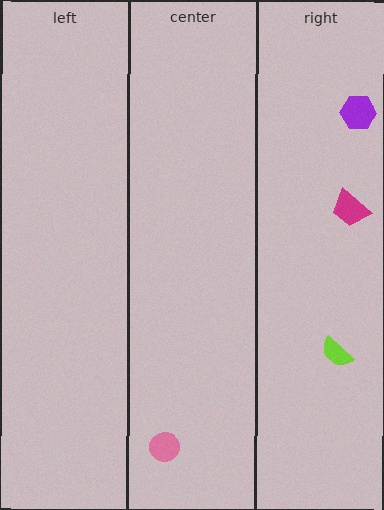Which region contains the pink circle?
The center region.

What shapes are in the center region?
The pink circle.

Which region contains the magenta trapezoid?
The right region.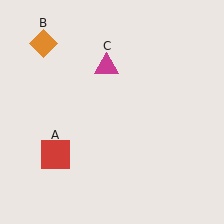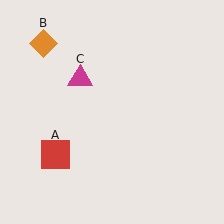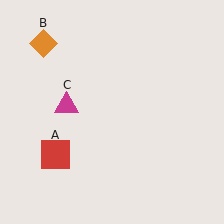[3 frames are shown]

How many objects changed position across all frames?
1 object changed position: magenta triangle (object C).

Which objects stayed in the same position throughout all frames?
Red square (object A) and orange diamond (object B) remained stationary.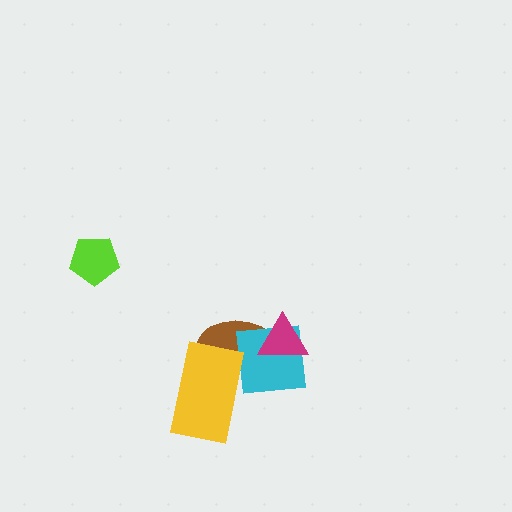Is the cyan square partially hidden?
Yes, it is partially covered by another shape.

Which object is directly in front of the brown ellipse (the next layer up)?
The cyan square is directly in front of the brown ellipse.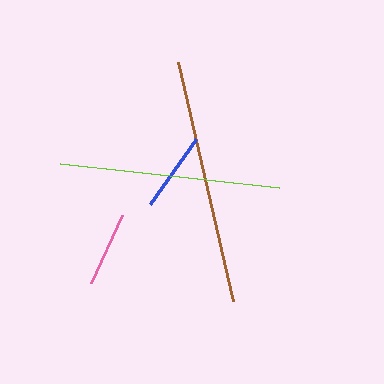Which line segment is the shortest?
The pink line is the shortest at approximately 75 pixels.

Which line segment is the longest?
The brown line is the longest at approximately 245 pixels.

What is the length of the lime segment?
The lime segment is approximately 221 pixels long.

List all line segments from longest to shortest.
From longest to shortest: brown, lime, blue, pink.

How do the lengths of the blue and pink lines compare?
The blue and pink lines are approximately the same length.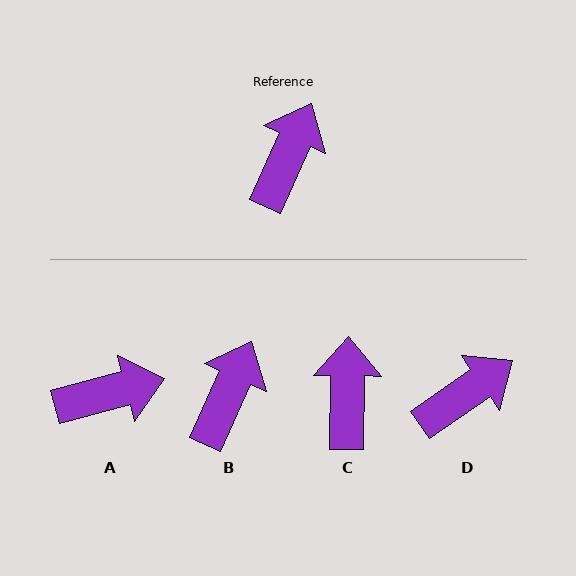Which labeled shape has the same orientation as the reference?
B.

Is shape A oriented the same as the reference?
No, it is off by about 51 degrees.